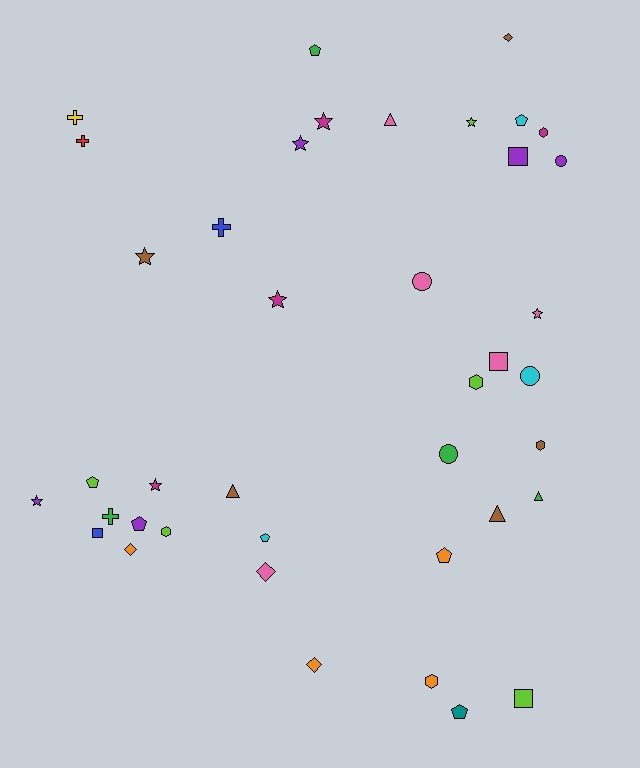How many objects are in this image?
There are 40 objects.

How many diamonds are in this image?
There are 4 diamonds.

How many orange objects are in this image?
There are 4 orange objects.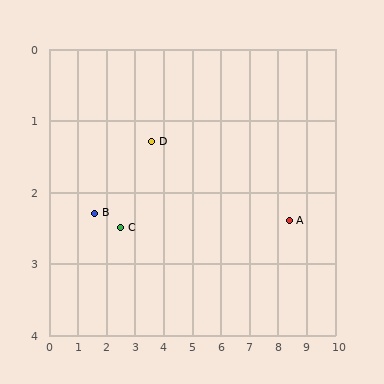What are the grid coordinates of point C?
Point C is at approximately (2.5, 2.5).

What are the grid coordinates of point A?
Point A is at approximately (8.4, 2.4).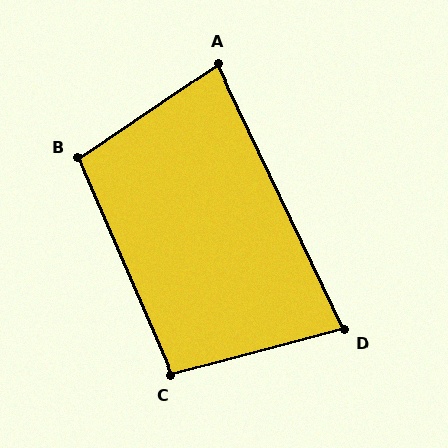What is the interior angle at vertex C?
Approximately 98 degrees (obtuse).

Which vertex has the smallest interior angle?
D, at approximately 79 degrees.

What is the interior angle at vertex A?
Approximately 82 degrees (acute).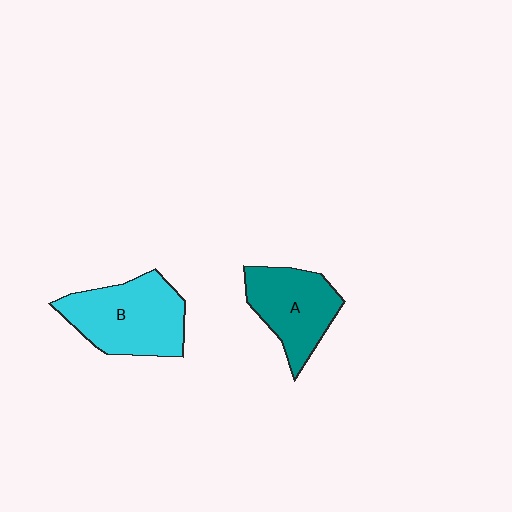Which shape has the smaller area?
Shape A (teal).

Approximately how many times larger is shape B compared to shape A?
Approximately 1.2 times.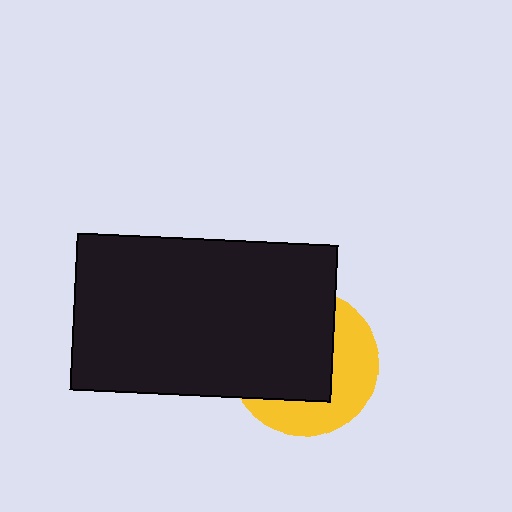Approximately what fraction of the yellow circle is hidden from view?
Roughly 59% of the yellow circle is hidden behind the black rectangle.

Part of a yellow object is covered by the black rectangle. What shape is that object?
It is a circle.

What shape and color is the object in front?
The object in front is a black rectangle.